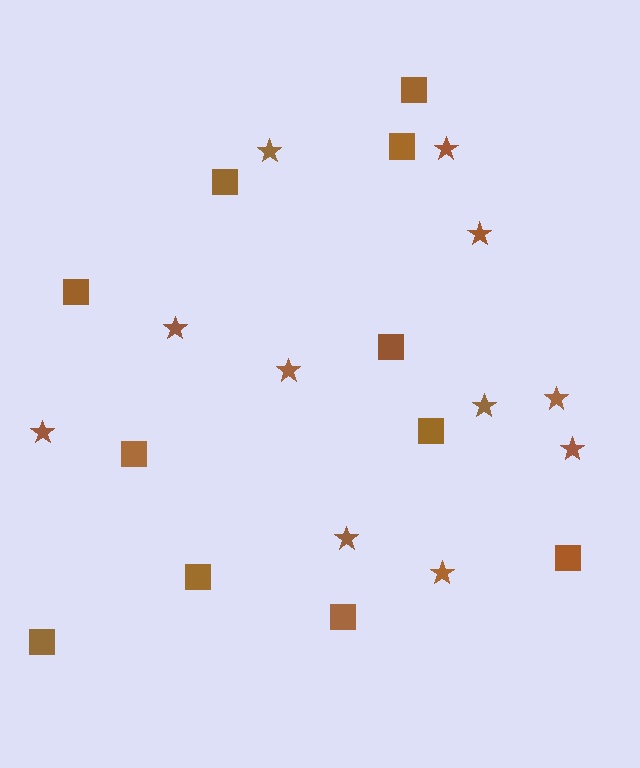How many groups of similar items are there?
There are 2 groups: one group of squares (11) and one group of stars (11).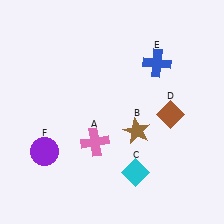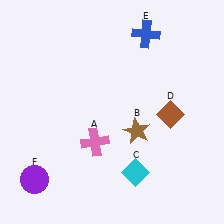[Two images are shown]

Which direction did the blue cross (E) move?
The blue cross (E) moved up.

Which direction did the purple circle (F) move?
The purple circle (F) moved down.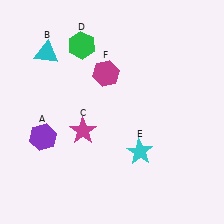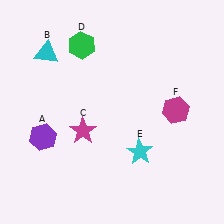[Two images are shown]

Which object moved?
The magenta hexagon (F) moved right.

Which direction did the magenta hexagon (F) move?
The magenta hexagon (F) moved right.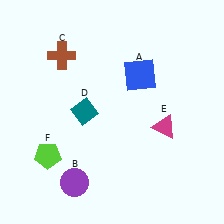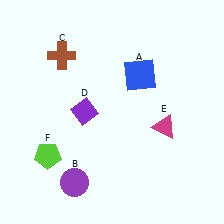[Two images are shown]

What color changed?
The diamond (D) changed from teal in Image 1 to purple in Image 2.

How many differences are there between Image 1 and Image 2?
There is 1 difference between the two images.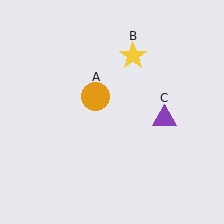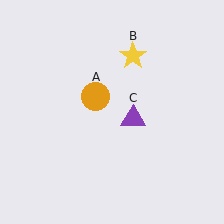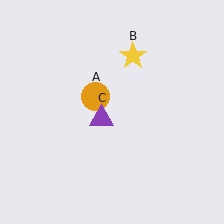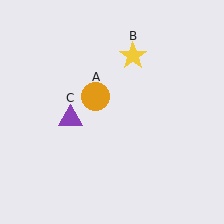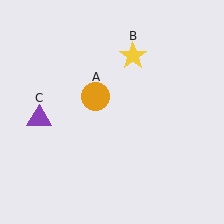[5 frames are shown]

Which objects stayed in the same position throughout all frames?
Orange circle (object A) and yellow star (object B) remained stationary.